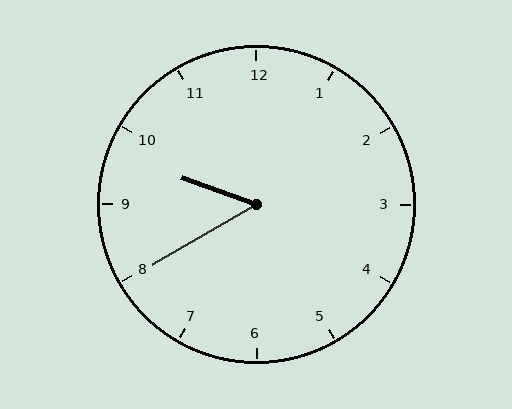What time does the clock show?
9:40.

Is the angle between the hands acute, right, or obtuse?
It is acute.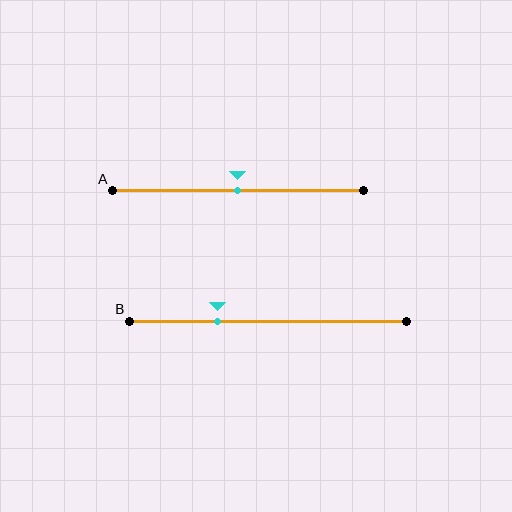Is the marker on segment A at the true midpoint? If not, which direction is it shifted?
Yes, the marker on segment A is at the true midpoint.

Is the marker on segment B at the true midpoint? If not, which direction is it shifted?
No, the marker on segment B is shifted to the left by about 18% of the segment length.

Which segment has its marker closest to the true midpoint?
Segment A has its marker closest to the true midpoint.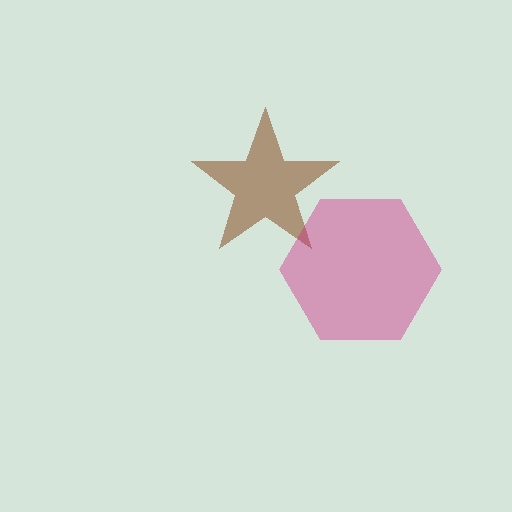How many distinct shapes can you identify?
There are 2 distinct shapes: a brown star, a magenta hexagon.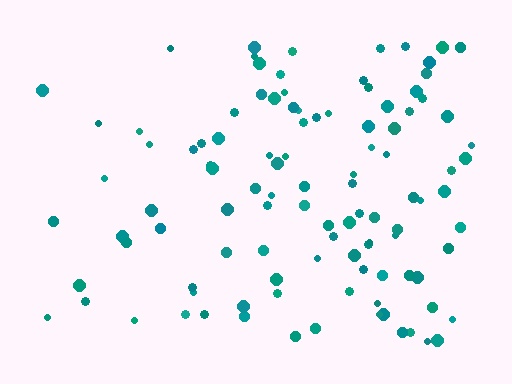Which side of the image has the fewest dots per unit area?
The left.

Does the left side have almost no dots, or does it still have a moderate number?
Still a moderate number, just noticeably fewer than the right.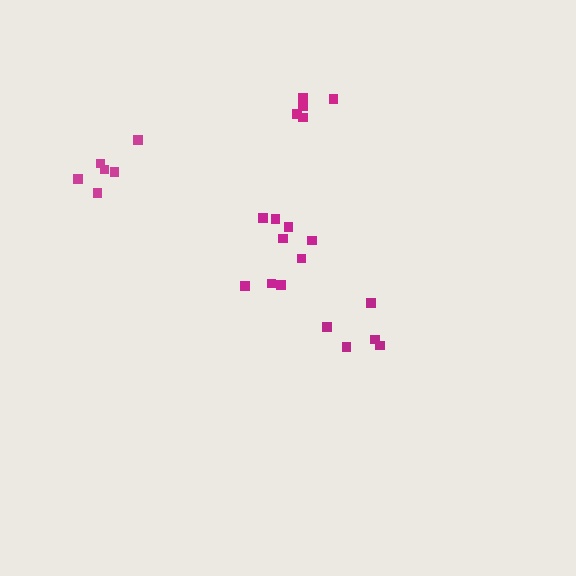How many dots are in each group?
Group 1: 9 dots, Group 2: 5 dots, Group 3: 6 dots, Group 4: 5 dots (25 total).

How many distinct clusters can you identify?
There are 4 distinct clusters.